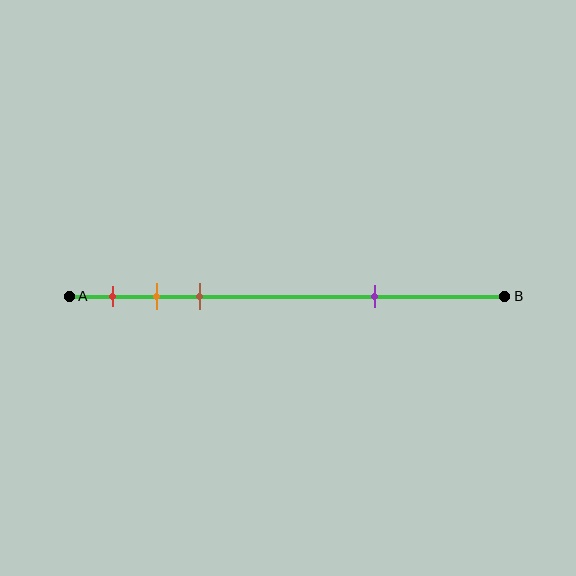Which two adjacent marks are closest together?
The orange and brown marks are the closest adjacent pair.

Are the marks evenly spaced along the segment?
No, the marks are not evenly spaced.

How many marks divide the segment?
There are 4 marks dividing the segment.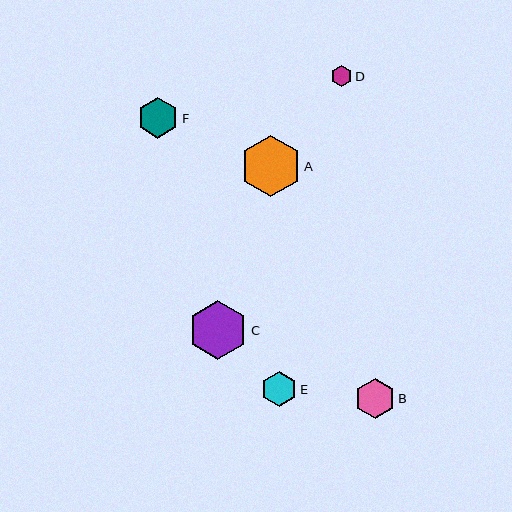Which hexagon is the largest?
Hexagon A is the largest with a size of approximately 61 pixels.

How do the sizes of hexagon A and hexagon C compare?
Hexagon A and hexagon C are approximately the same size.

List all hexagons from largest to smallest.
From largest to smallest: A, C, F, B, E, D.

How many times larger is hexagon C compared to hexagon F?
Hexagon C is approximately 1.4 times the size of hexagon F.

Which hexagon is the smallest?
Hexagon D is the smallest with a size of approximately 21 pixels.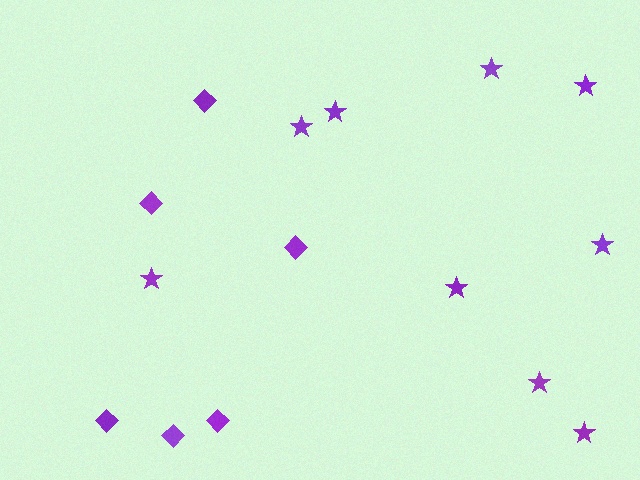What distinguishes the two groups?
There are 2 groups: one group of stars (9) and one group of diamonds (6).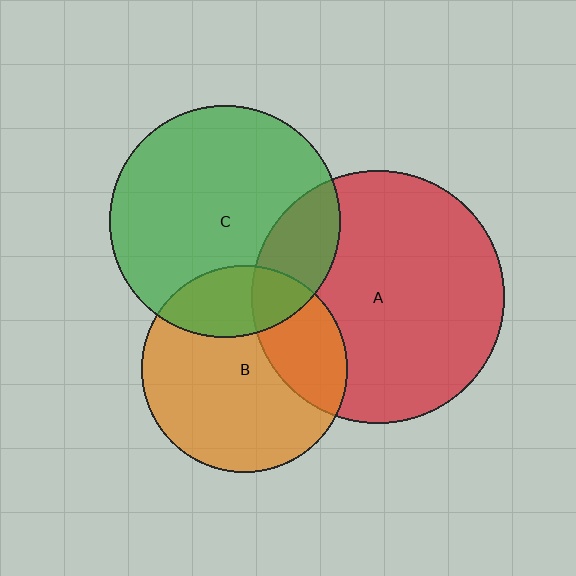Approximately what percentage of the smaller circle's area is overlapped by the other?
Approximately 30%.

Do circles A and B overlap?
Yes.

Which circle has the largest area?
Circle A (red).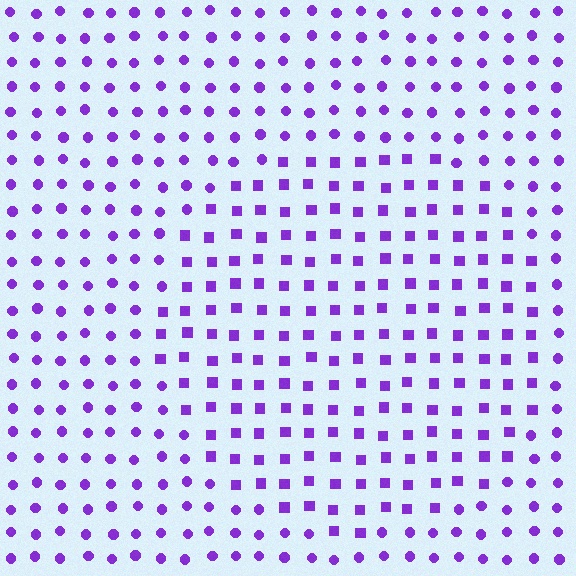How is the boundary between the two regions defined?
The boundary is defined by a change in element shape: squares inside vs. circles outside. All elements share the same color and spacing.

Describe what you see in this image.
The image is filled with small purple elements arranged in a uniform grid. A circle-shaped region contains squares, while the surrounding area contains circles. The boundary is defined purely by the change in element shape.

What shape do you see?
I see a circle.